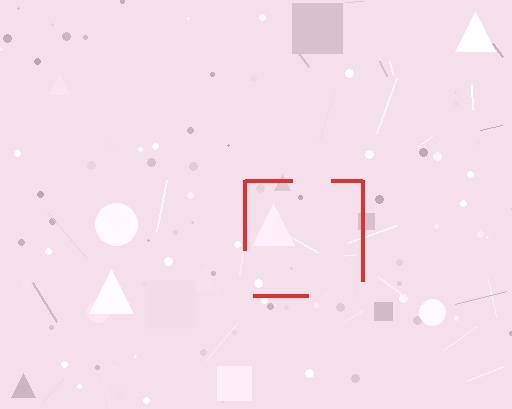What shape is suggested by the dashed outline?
The dashed outline suggests a square.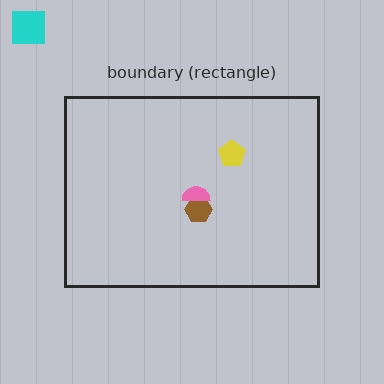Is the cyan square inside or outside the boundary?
Outside.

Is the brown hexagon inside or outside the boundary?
Inside.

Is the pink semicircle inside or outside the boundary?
Inside.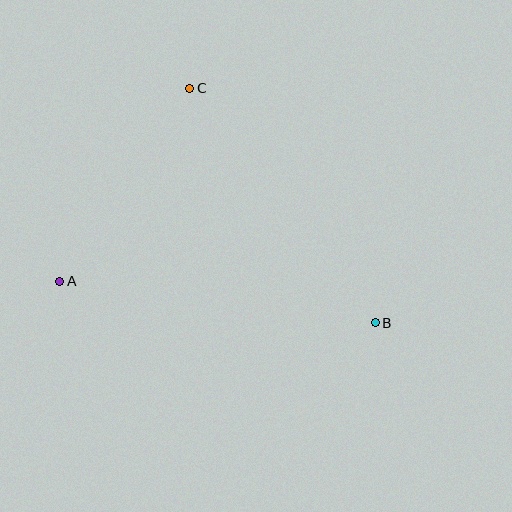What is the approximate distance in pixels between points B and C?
The distance between B and C is approximately 299 pixels.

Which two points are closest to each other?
Points A and C are closest to each other.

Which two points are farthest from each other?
Points A and B are farthest from each other.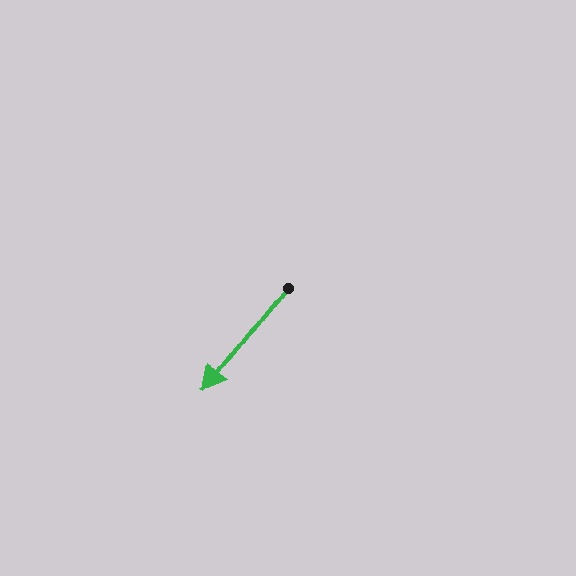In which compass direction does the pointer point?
Southwest.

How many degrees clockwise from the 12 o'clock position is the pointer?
Approximately 218 degrees.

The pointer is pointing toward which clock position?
Roughly 7 o'clock.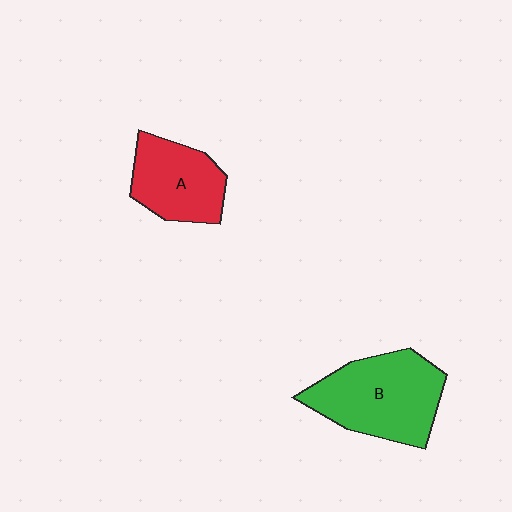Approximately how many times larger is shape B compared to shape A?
Approximately 1.4 times.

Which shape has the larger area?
Shape B (green).